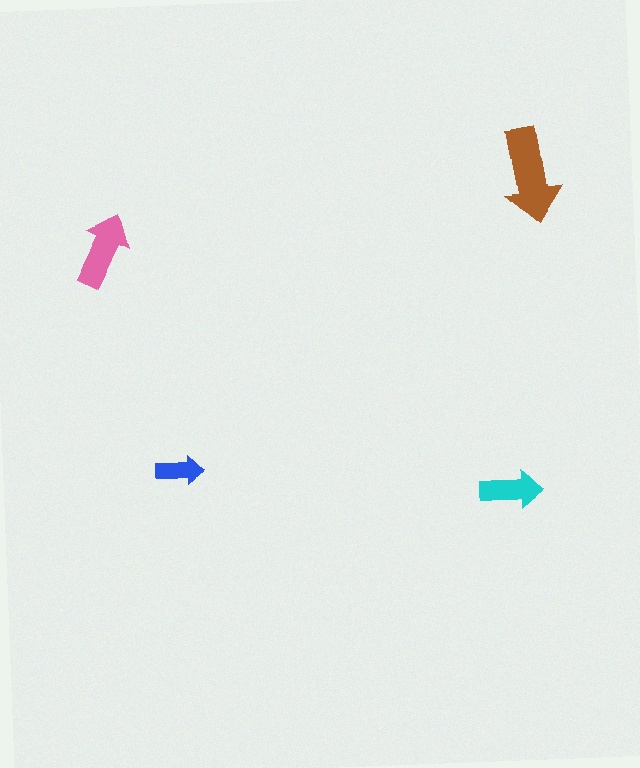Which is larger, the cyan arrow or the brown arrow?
The brown one.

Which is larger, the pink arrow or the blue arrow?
The pink one.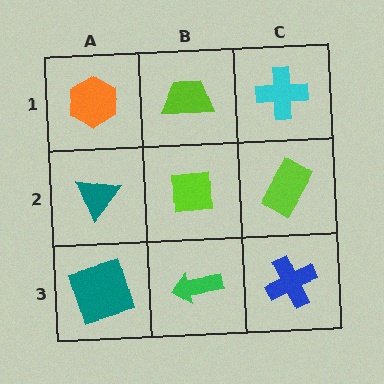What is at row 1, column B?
A lime trapezoid.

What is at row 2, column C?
A lime rectangle.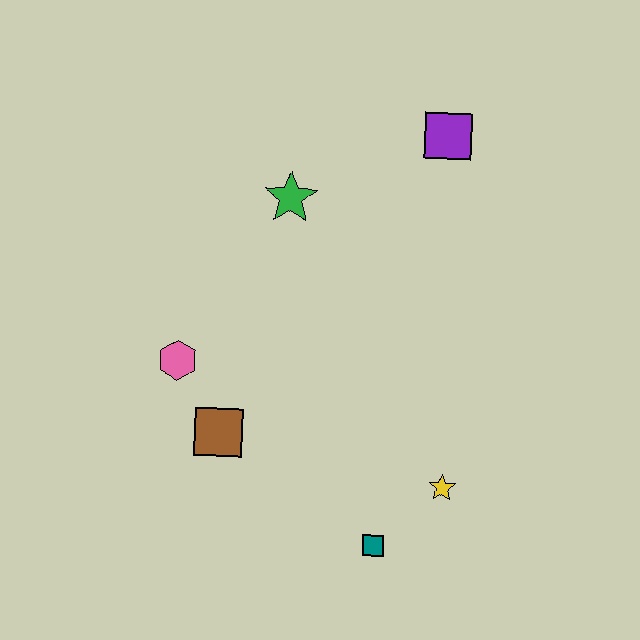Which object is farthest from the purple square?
The teal square is farthest from the purple square.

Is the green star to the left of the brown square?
No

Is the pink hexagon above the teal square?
Yes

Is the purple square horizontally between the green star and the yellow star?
Yes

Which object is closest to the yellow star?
The teal square is closest to the yellow star.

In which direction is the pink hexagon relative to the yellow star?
The pink hexagon is to the left of the yellow star.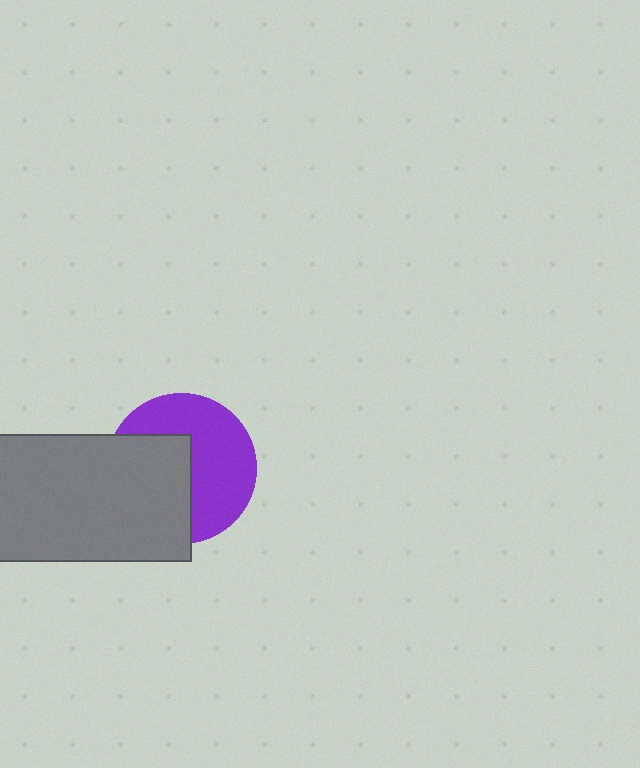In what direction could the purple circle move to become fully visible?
The purple circle could move right. That would shift it out from behind the gray rectangle entirely.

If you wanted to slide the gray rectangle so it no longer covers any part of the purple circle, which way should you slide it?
Slide it left — that is the most direct way to separate the two shapes.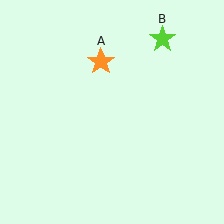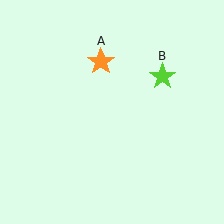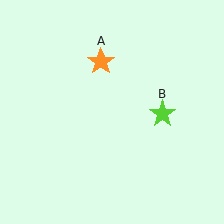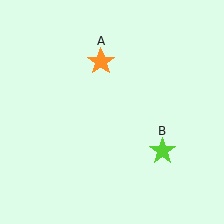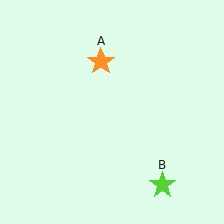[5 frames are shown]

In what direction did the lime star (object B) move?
The lime star (object B) moved down.